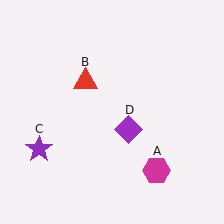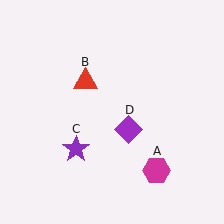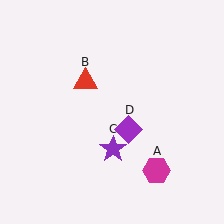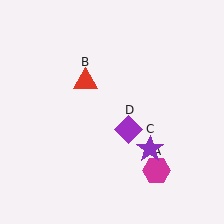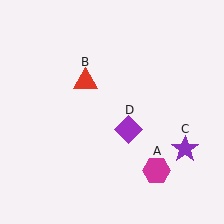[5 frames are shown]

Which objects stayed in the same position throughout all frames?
Magenta hexagon (object A) and red triangle (object B) and purple diamond (object D) remained stationary.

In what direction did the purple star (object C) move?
The purple star (object C) moved right.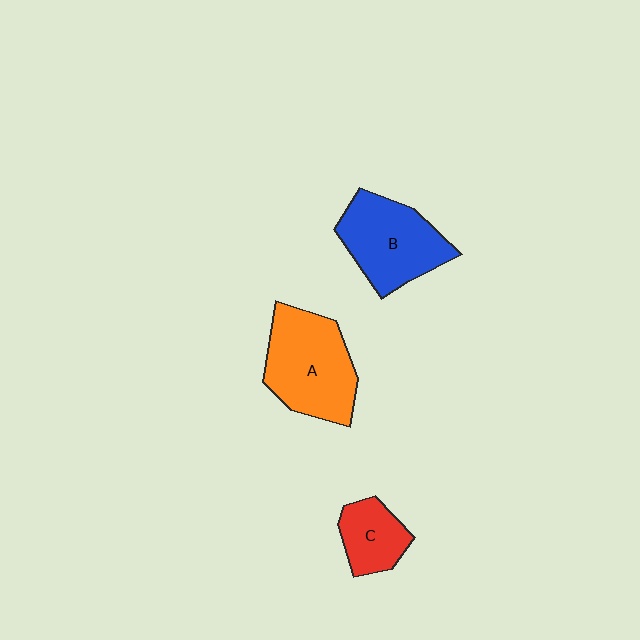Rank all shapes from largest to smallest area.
From largest to smallest: A (orange), B (blue), C (red).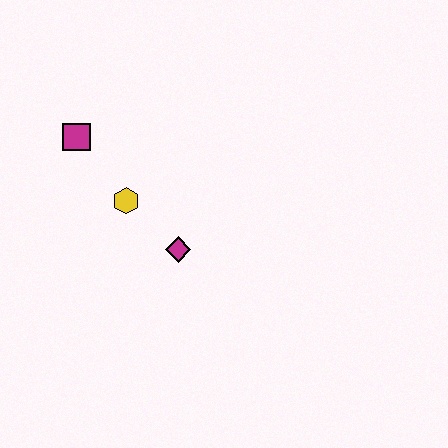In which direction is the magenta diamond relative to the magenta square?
The magenta diamond is below the magenta square.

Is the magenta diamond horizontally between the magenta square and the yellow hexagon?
No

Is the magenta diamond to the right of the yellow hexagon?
Yes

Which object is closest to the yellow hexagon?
The magenta diamond is closest to the yellow hexagon.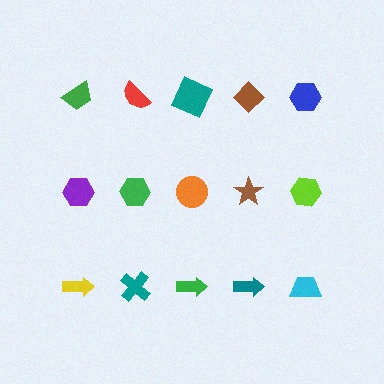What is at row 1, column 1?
A green trapezoid.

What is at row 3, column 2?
A teal cross.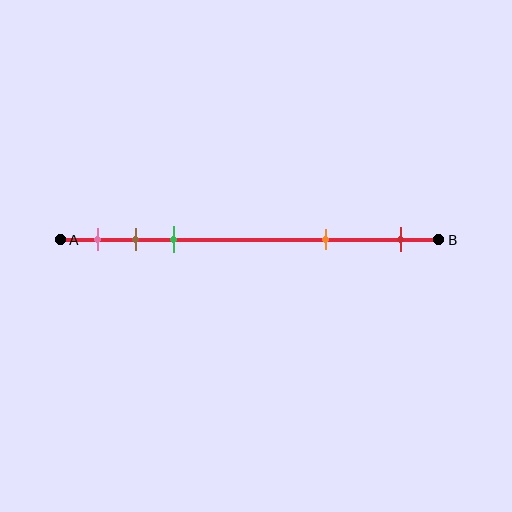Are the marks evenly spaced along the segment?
No, the marks are not evenly spaced.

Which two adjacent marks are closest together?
The brown and green marks are the closest adjacent pair.